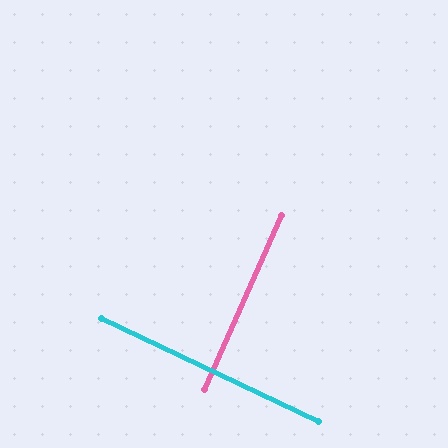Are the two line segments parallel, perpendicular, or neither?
Perpendicular — they meet at approximately 88°.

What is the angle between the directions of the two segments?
Approximately 88 degrees.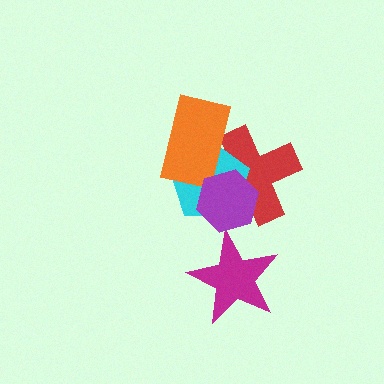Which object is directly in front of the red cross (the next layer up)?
The cyan pentagon is directly in front of the red cross.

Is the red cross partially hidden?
Yes, it is partially covered by another shape.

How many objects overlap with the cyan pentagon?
3 objects overlap with the cyan pentagon.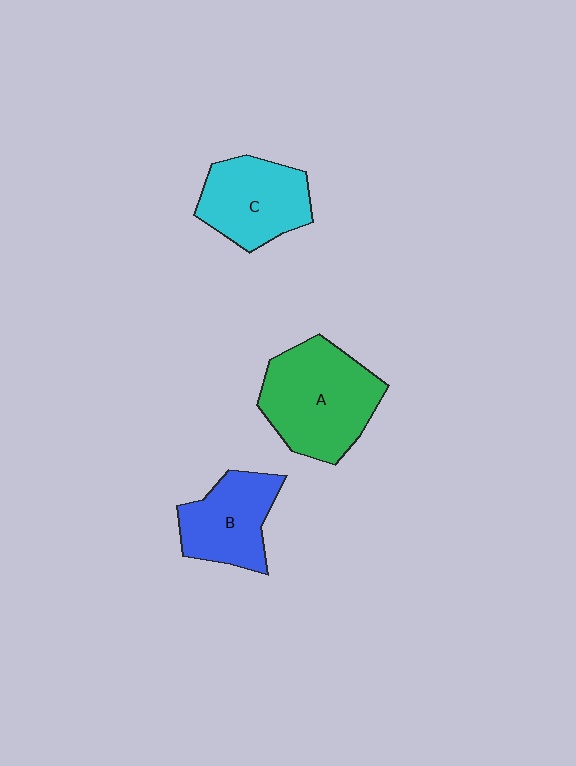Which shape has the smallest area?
Shape B (blue).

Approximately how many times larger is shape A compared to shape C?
Approximately 1.3 times.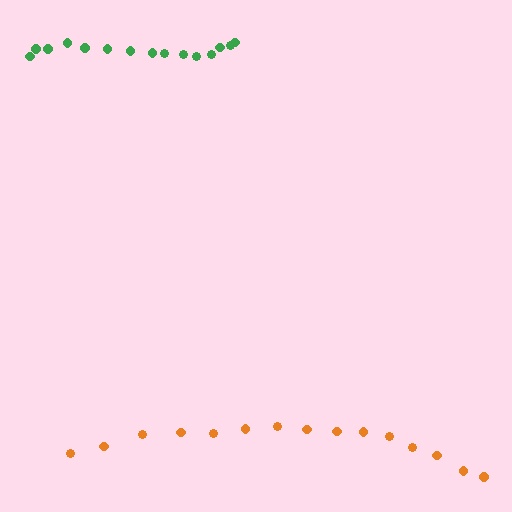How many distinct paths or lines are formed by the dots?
There are 2 distinct paths.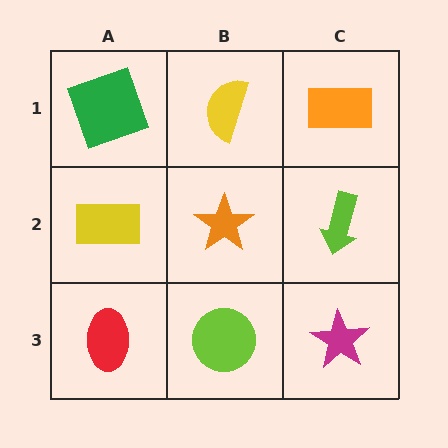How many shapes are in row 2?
3 shapes.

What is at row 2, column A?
A yellow rectangle.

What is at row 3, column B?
A lime circle.